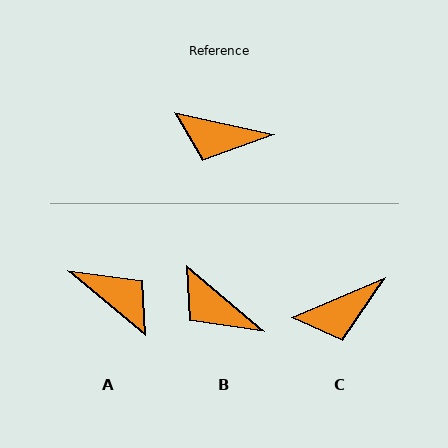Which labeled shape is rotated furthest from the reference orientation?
A, about 153 degrees away.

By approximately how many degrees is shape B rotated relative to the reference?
Approximately 28 degrees clockwise.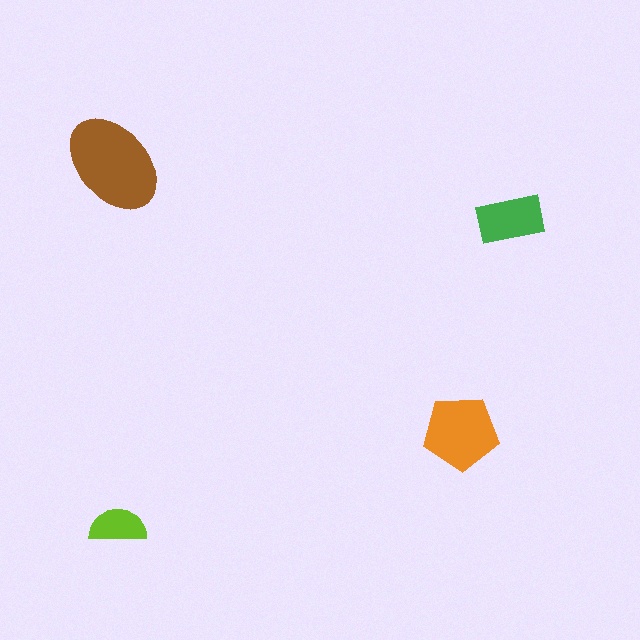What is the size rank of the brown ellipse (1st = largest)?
1st.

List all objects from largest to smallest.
The brown ellipse, the orange pentagon, the green rectangle, the lime semicircle.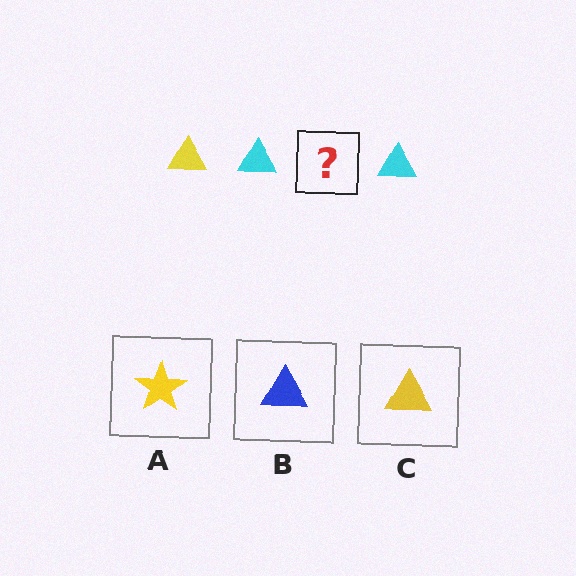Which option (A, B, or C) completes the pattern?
C.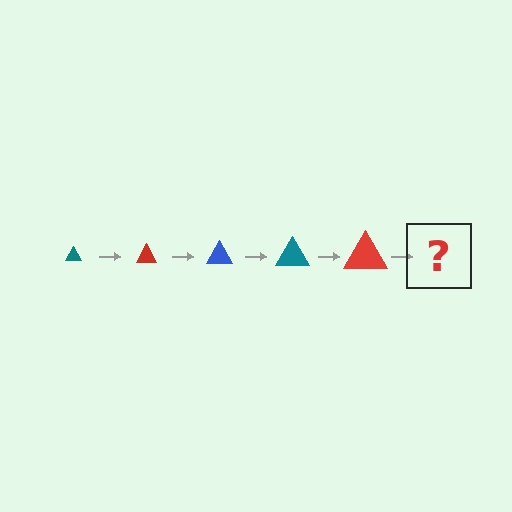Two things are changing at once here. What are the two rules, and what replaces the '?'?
The two rules are that the triangle grows larger each step and the color cycles through teal, red, and blue. The '?' should be a blue triangle, larger than the previous one.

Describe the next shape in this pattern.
It should be a blue triangle, larger than the previous one.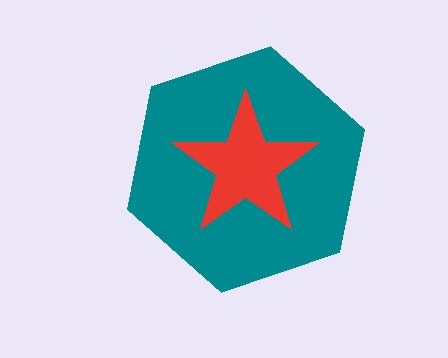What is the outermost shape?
The teal hexagon.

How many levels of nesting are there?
2.